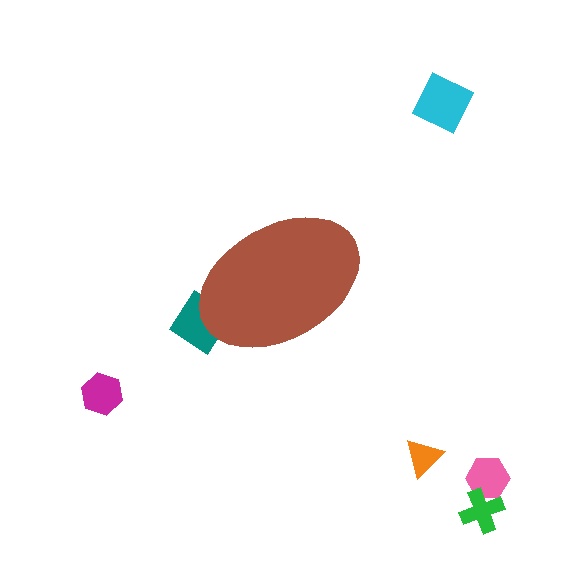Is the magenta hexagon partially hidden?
No, the magenta hexagon is fully visible.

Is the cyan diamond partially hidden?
No, the cyan diamond is fully visible.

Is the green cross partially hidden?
No, the green cross is fully visible.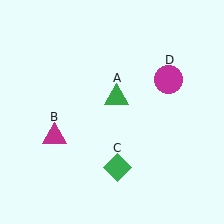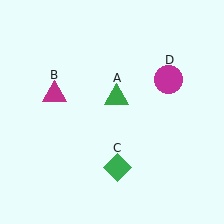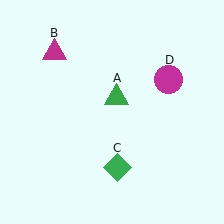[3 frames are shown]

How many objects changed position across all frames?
1 object changed position: magenta triangle (object B).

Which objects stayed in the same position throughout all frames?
Green triangle (object A) and green diamond (object C) and magenta circle (object D) remained stationary.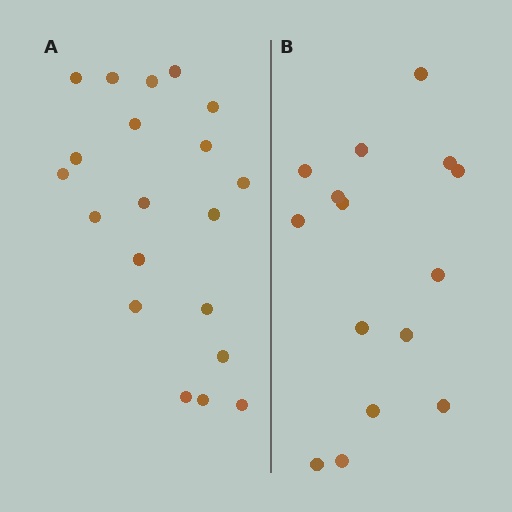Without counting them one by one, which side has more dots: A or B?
Region A (the left region) has more dots.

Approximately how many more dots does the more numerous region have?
Region A has about 5 more dots than region B.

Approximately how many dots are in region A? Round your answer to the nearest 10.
About 20 dots.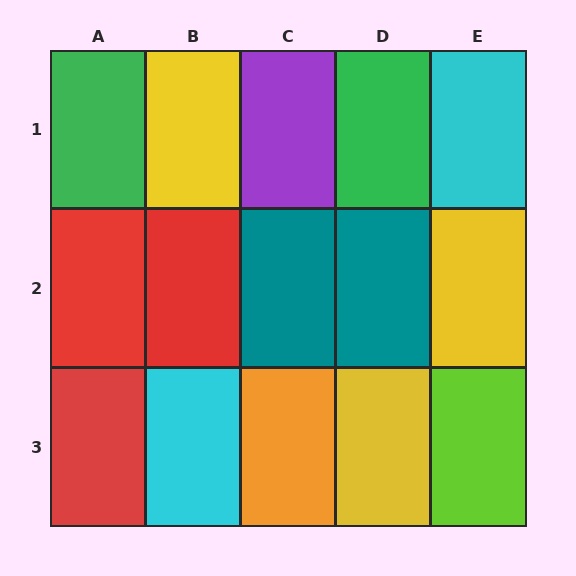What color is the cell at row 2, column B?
Red.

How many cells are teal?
2 cells are teal.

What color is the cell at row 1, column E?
Cyan.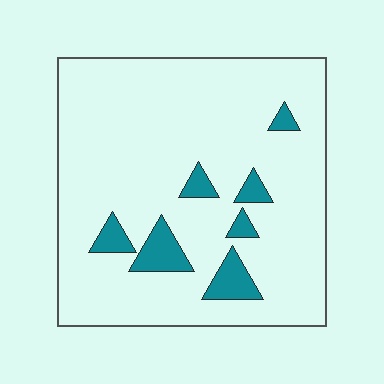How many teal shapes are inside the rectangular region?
7.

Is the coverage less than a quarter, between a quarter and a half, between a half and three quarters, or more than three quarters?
Less than a quarter.